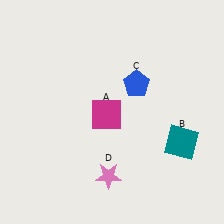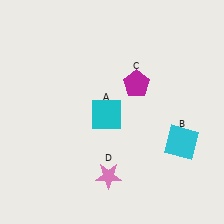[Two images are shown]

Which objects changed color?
A changed from magenta to cyan. B changed from teal to cyan. C changed from blue to magenta.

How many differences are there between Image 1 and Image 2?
There are 3 differences between the two images.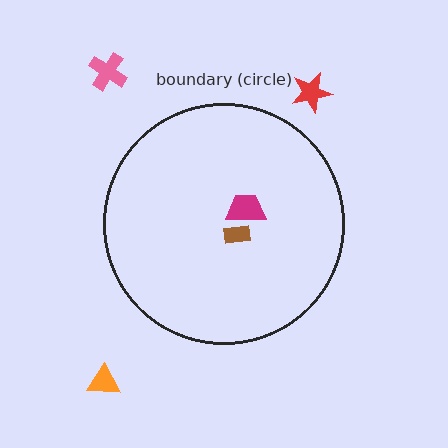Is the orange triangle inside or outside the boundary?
Outside.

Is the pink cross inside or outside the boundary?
Outside.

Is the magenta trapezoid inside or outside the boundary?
Inside.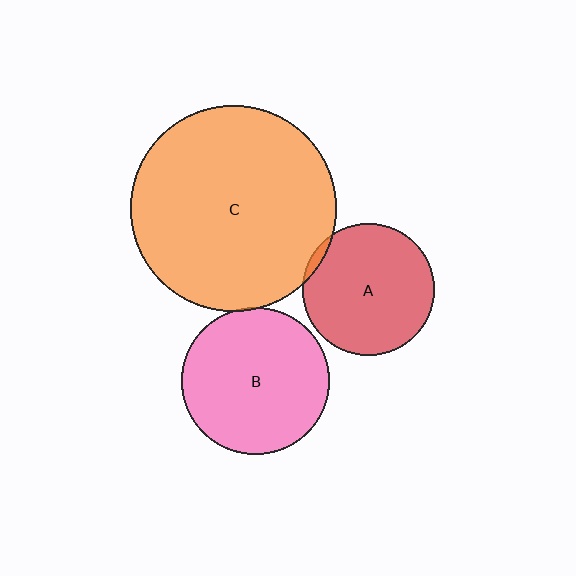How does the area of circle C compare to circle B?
Approximately 2.0 times.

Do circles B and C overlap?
Yes.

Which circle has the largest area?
Circle C (orange).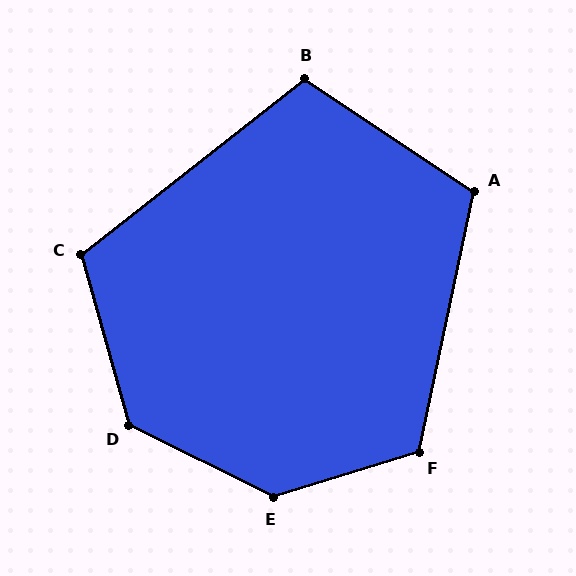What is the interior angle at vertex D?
Approximately 132 degrees (obtuse).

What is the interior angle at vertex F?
Approximately 119 degrees (obtuse).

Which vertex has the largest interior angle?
E, at approximately 136 degrees.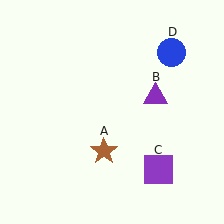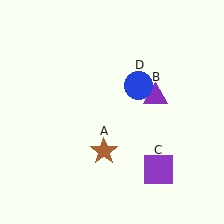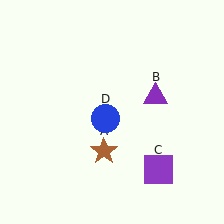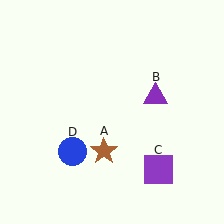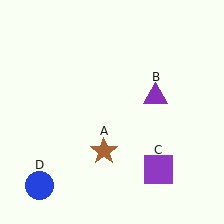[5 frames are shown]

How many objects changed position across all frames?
1 object changed position: blue circle (object D).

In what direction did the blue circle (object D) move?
The blue circle (object D) moved down and to the left.